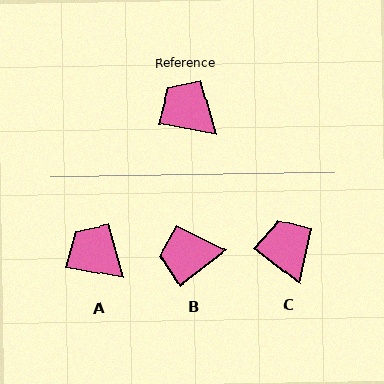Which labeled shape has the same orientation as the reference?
A.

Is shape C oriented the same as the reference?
No, it is off by about 27 degrees.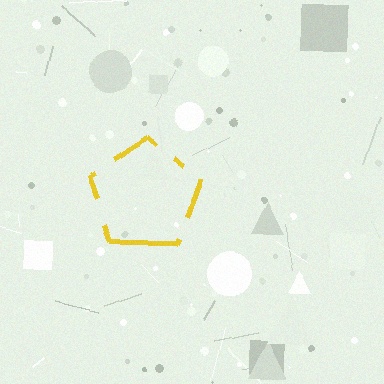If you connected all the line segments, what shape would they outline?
They would outline a pentagon.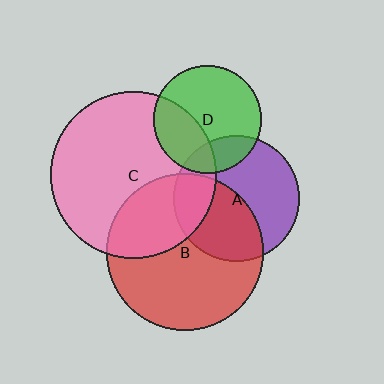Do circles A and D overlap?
Yes.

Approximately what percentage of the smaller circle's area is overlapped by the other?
Approximately 20%.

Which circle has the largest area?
Circle C (pink).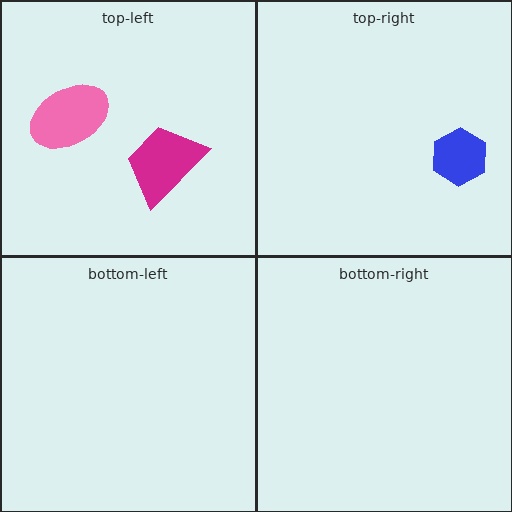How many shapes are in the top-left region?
2.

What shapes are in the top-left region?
The magenta trapezoid, the pink ellipse.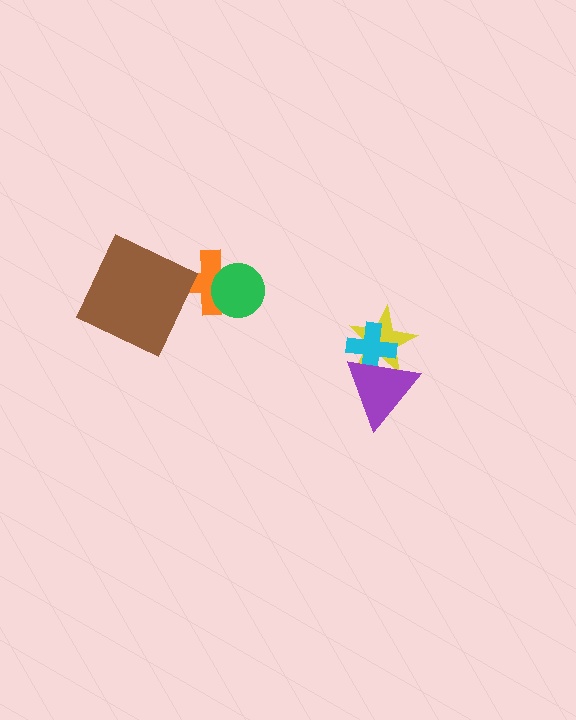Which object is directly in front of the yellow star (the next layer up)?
The cyan cross is directly in front of the yellow star.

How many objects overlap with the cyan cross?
2 objects overlap with the cyan cross.